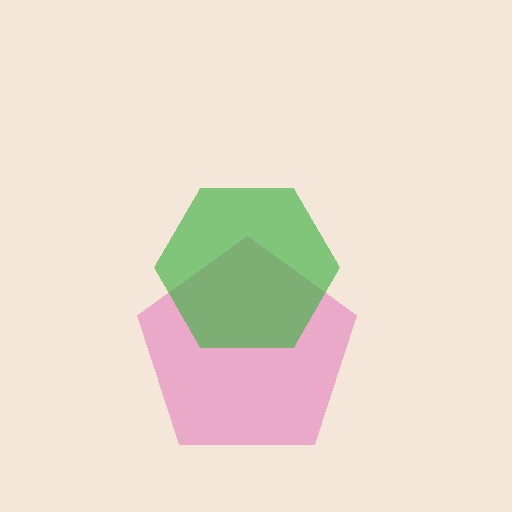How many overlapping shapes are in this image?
There are 2 overlapping shapes in the image.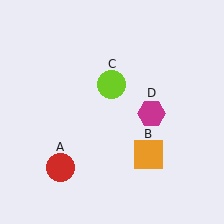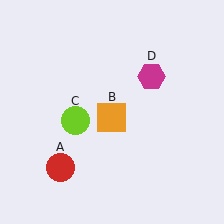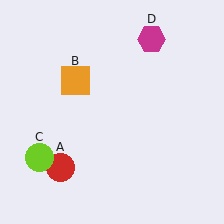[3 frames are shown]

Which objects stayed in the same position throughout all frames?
Red circle (object A) remained stationary.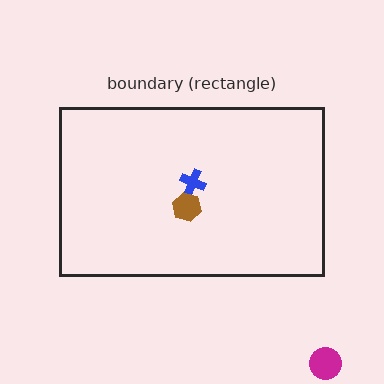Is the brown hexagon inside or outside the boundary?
Inside.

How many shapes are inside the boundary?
2 inside, 1 outside.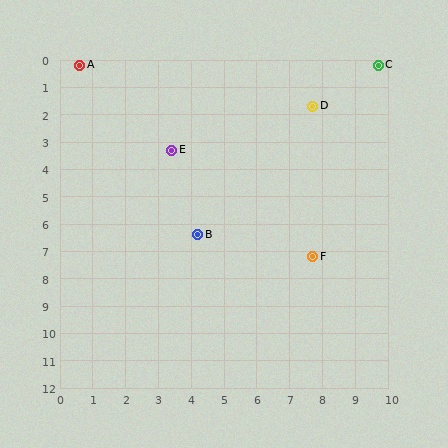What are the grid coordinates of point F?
Point F is at approximately (7.7, 7.2).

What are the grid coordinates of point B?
Point B is at approximately (4.2, 6.4).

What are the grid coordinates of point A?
Point A is at approximately (0.6, 0.2).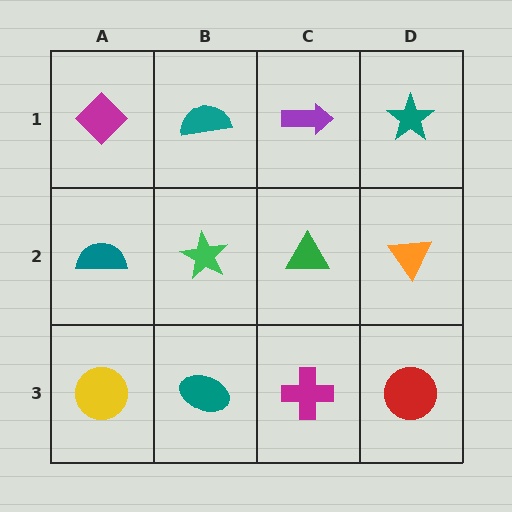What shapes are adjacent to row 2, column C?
A purple arrow (row 1, column C), a magenta cross (row 3, column C), a green star (row 2, column B), an orange triangle (row 2, column D).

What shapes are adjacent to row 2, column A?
A magenta diamond (row 1, column A), a yellow circle (row 3, column A), a green star (row 2, column B).